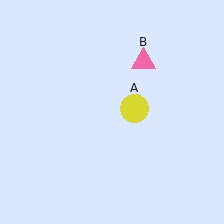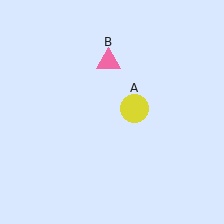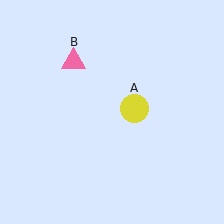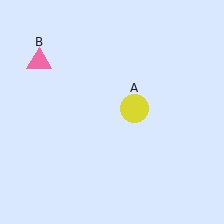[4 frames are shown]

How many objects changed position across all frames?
1 object changed position: pink triangle (object B).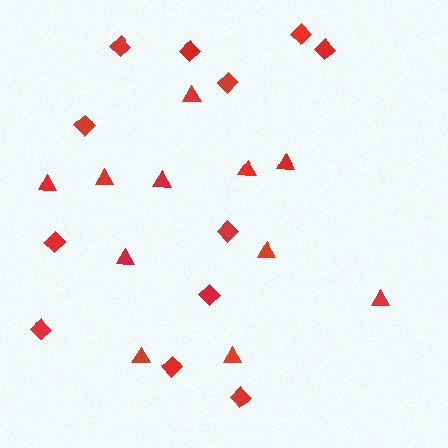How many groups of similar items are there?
There are 2 groups: one group of triangles (11) and one group of diamonds (12).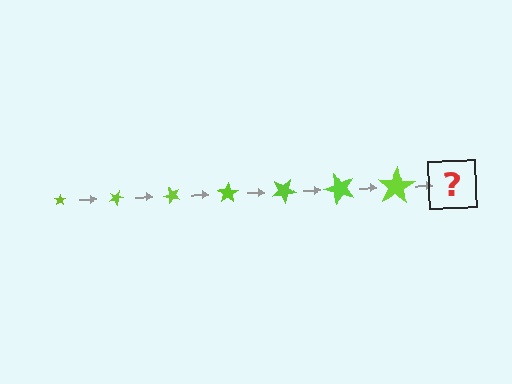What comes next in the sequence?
The next element should be a star, larger than the previous one and rotated 175 degrees from the start.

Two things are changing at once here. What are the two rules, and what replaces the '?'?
The two rules are that the star grows larger each step and it rotates 25 degrees each step. The '?' should be a star, larger than the previous one and rotated 175 degrees from the start.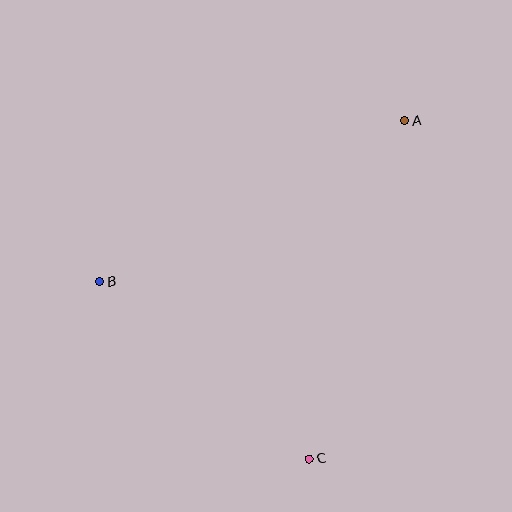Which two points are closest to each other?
Points B and C are closest to each other.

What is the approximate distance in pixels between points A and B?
The distance between A and B is approximately 345 pixels.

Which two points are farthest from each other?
Points A and C are farthest from each other.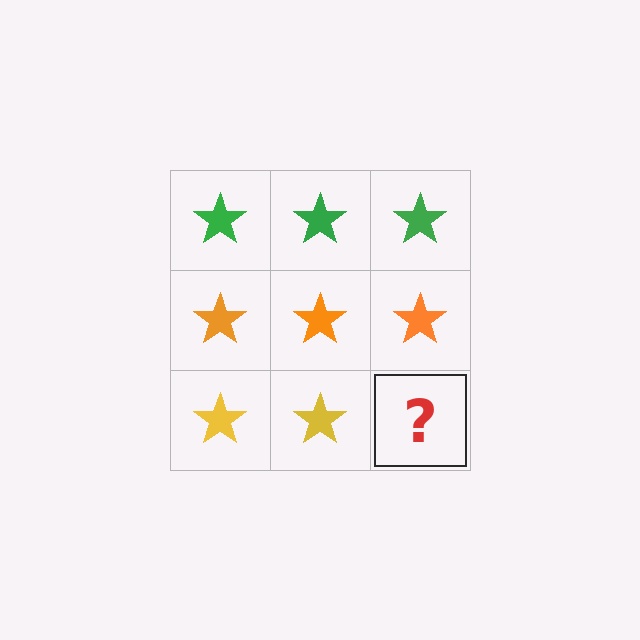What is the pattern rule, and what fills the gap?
The rule is that each row has a consistent color. The gap should be filled with a yellow star.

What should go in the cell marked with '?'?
The missing cell should contain a yellow star.